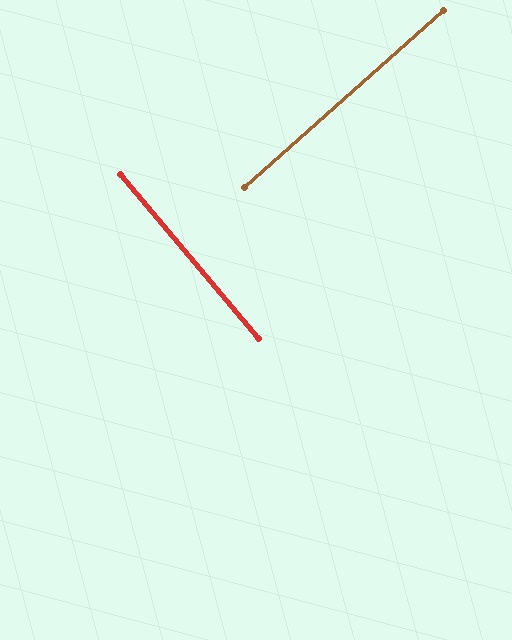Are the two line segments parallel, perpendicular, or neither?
Perpendicular — they meet at approximately 88°.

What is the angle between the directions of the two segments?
Approximately 88 degrees.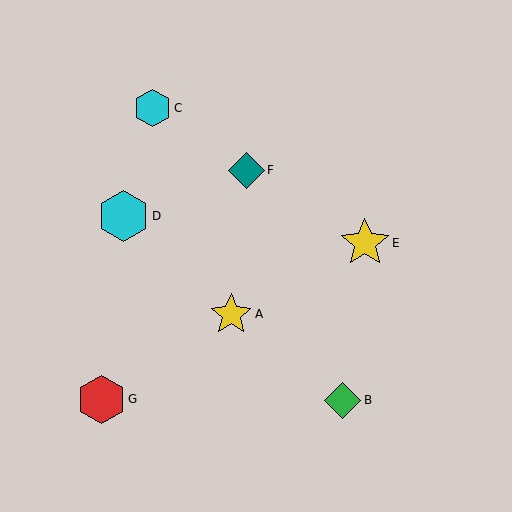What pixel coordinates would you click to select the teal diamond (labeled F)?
Click at (246, 170) to select the teal diamond F.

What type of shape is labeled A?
Shape A is a yellow star.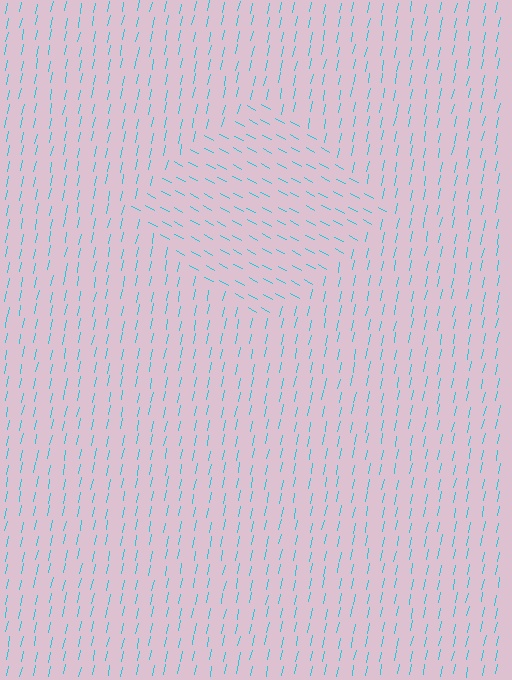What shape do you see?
I see a diamond.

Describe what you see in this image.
The image is filled with small cyan line segments. A diamond region in the image has lines oriented differently from the surrounding lines, creating a visible texture boundary.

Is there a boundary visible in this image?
Yes, there is a texture boundary formed by a change in line orientation.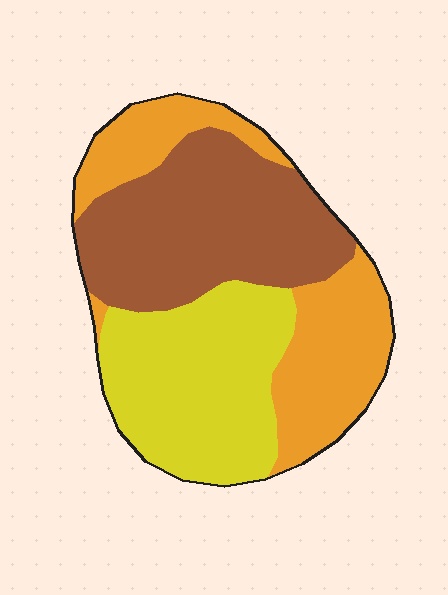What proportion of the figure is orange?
Orange takes up between a sixth and a third of the figure.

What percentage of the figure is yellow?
Yellow covers roughly 35% of the figure.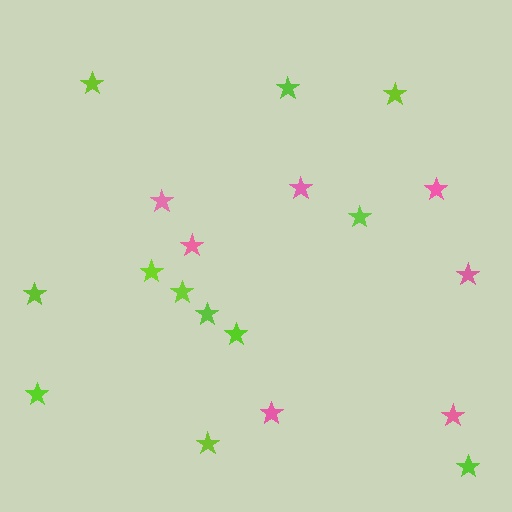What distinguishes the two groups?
There are 2 groups: one group of lime stars (12) and one group of pink stars (7).